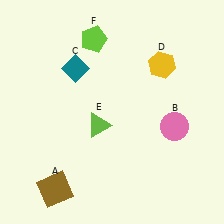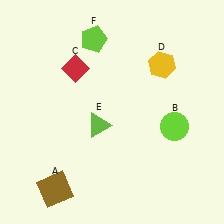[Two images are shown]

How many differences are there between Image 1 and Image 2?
There are 2 differences between the two images.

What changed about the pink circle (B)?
In Image 1, B is pink. In Image 2, it changed to lime.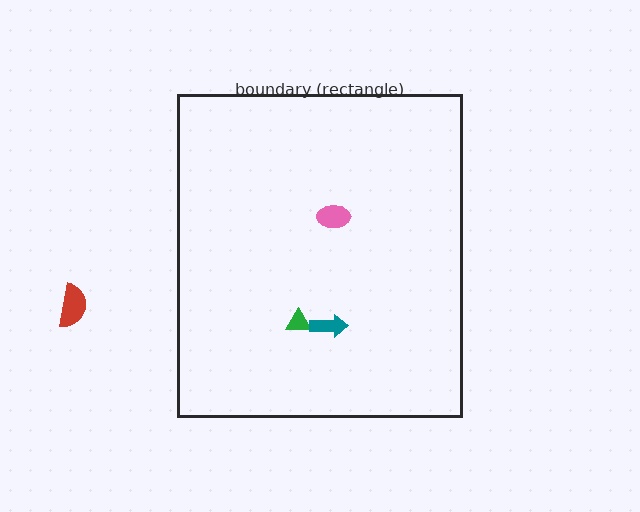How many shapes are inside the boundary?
3 inside, 1 outside.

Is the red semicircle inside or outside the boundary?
Outside.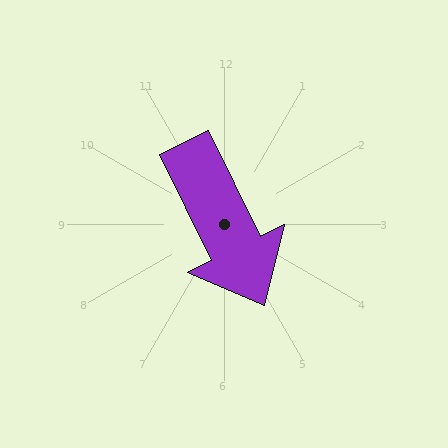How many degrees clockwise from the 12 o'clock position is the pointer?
Approximately 154 degrees.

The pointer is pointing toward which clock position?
Roughly 5 o'clock.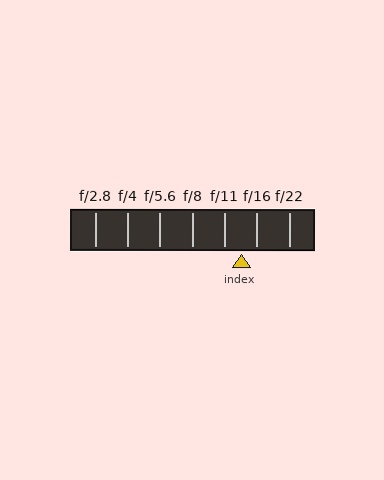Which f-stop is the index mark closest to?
The index mark is closest to f/16.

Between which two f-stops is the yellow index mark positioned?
The index mark is between f/11 and f/16.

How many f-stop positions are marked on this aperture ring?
There are 7 f-stop positions marked.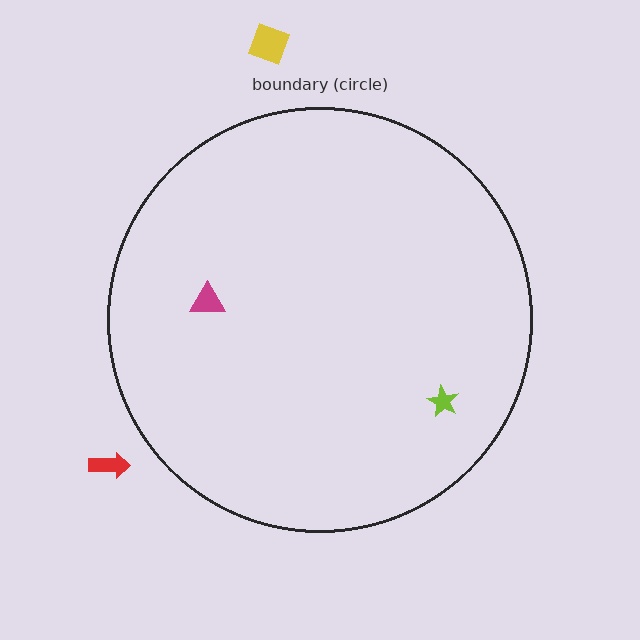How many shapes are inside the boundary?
2 inside, 2 outside.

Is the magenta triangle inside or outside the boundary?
Inside.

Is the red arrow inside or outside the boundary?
Outside.